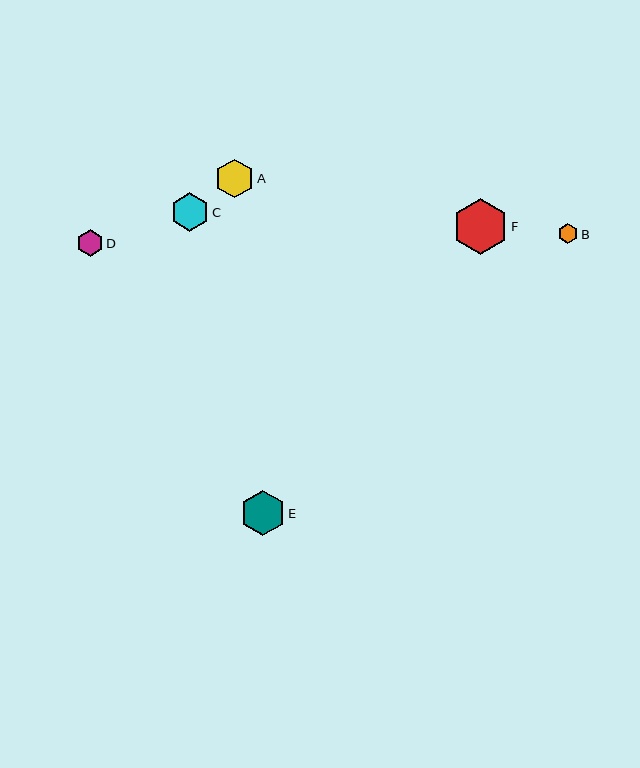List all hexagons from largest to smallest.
From largest to smallest: F, E, A, C, D, B.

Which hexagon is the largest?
Hexagon F is the largest with a size of approximately 55 pixels.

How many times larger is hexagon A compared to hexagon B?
Hexagon A is approximately 1.9 times the size of hexagon B.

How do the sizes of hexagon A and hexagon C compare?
Hexagon A and hexagon C are approximately the same size.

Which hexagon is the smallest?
Hexagon B is the smallest with a size of approximately 20 pixels.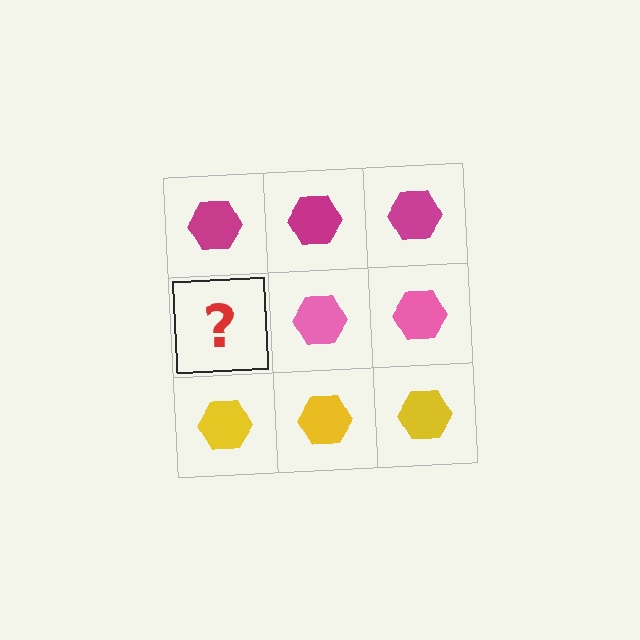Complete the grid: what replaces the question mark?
The question mark should be replaced with a pink hexagon.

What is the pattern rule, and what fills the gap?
The rule is that each row has a consistent color. The gap should be filled with a pink hexagon.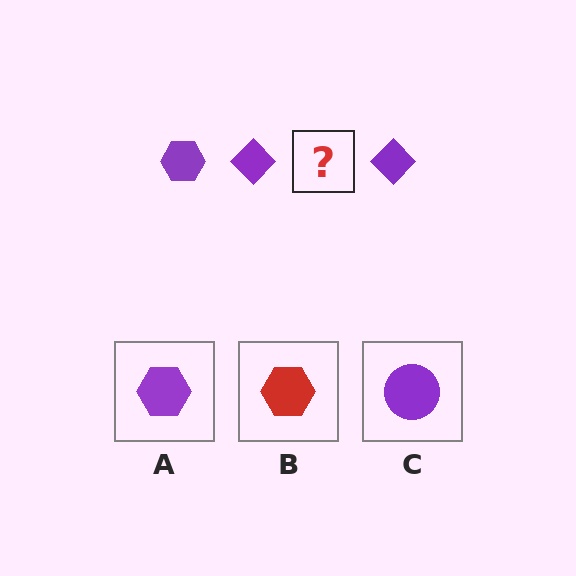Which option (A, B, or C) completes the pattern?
A.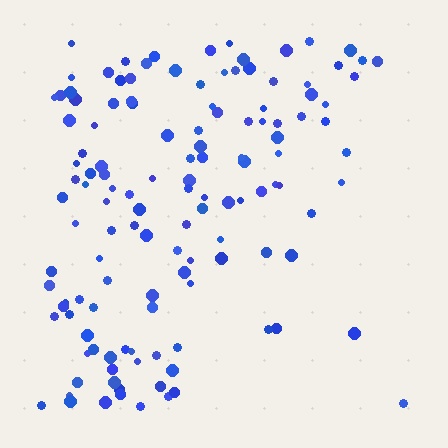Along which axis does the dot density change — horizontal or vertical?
Horizontal.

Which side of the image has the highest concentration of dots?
The left.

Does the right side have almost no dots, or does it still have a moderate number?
Still a moderate number, just noticeably fewer than the left.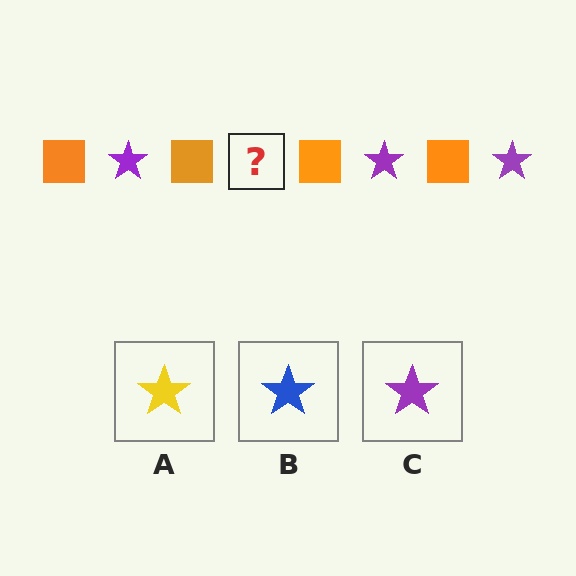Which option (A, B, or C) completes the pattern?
C.